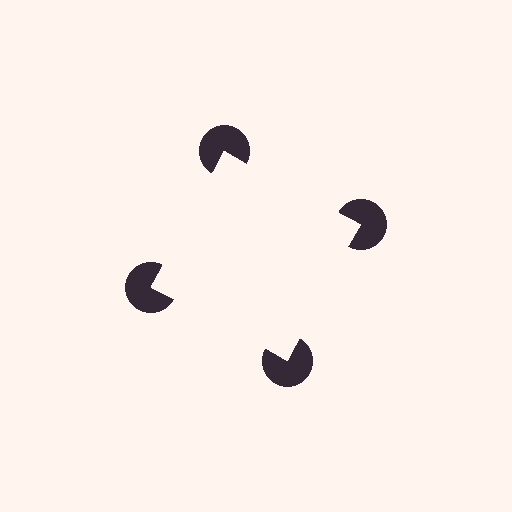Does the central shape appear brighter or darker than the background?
It typically appears slightly brighter than the background, even though no actual brightness change is drawn.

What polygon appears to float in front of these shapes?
An illusory square — its edges are inferred from the aligned wedge cuts in the pac-man discs, not physically drawn.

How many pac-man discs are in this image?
There are 4 — one at each vertex of the illusory square.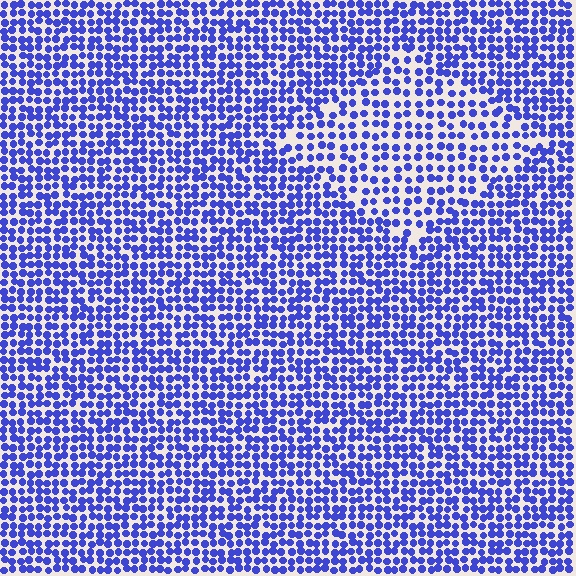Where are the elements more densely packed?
The elements are more densely packed outside the diamond boundary.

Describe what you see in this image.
The image contains small blue elements arranged at two different densities. A diamond-shaped region is visible where the elements are less densely packed than the surrounding area.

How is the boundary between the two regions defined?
The boundary is defined by a change in element density (approximately 1.6x ratio). All elements are the same color, size, and shape.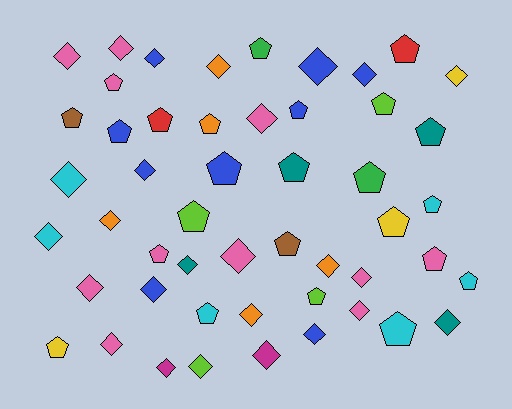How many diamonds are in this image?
There are 26 diamonds.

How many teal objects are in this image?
There are 4 teal objects.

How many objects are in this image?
There are 50 objects.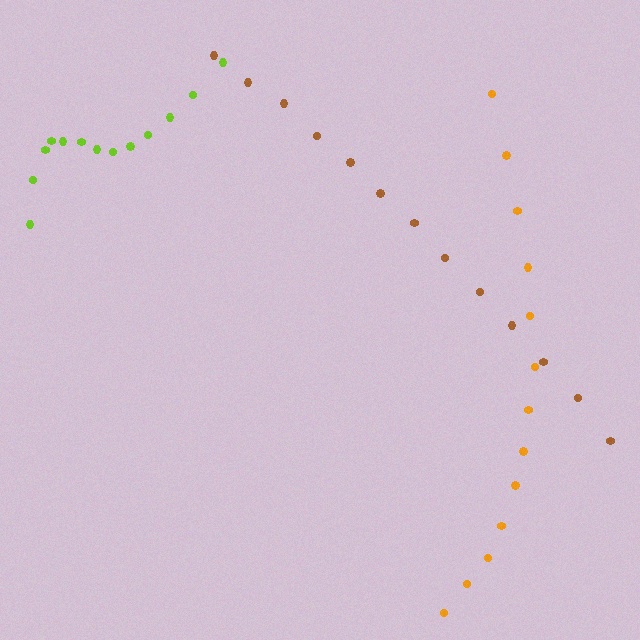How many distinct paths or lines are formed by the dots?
There are 3 distinct paths.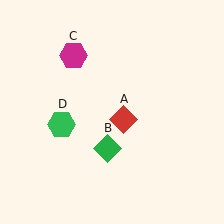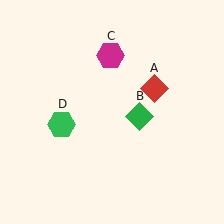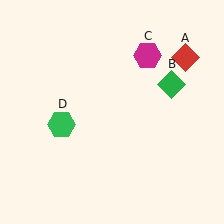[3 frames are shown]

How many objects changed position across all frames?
3 objects changed position: red diamond (object A), green diamond (object B), magenta hexagon (object C).